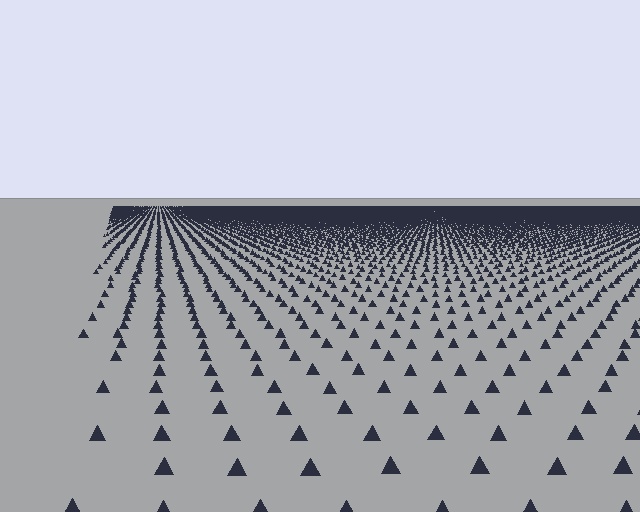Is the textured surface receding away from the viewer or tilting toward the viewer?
The surface is receding away from the viewer. Texture elements get smaller and denser toward the top.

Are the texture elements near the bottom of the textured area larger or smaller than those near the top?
Larger. Near the bottom, elements are closer to the viewer and appear at a bigger on-screen size.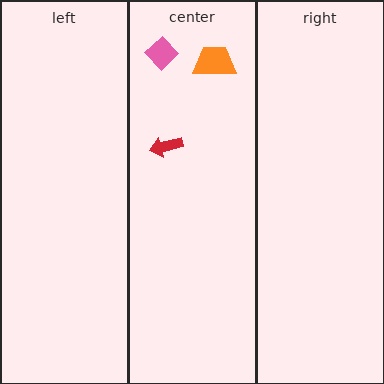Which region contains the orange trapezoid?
The center region.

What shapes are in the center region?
The red arrow, the orange trapezoid, the pink diamond.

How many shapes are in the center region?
3.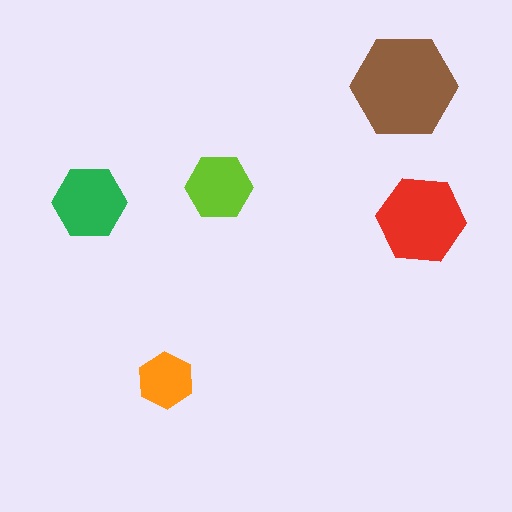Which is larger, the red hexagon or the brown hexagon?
The brown one.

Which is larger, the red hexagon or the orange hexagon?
The red one.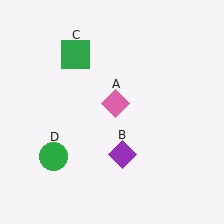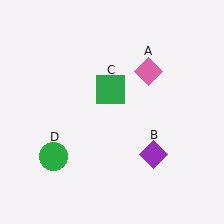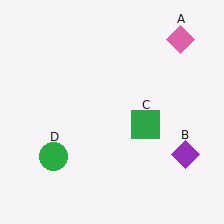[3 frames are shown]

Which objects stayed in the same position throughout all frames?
Green circle (object D) remained stationary.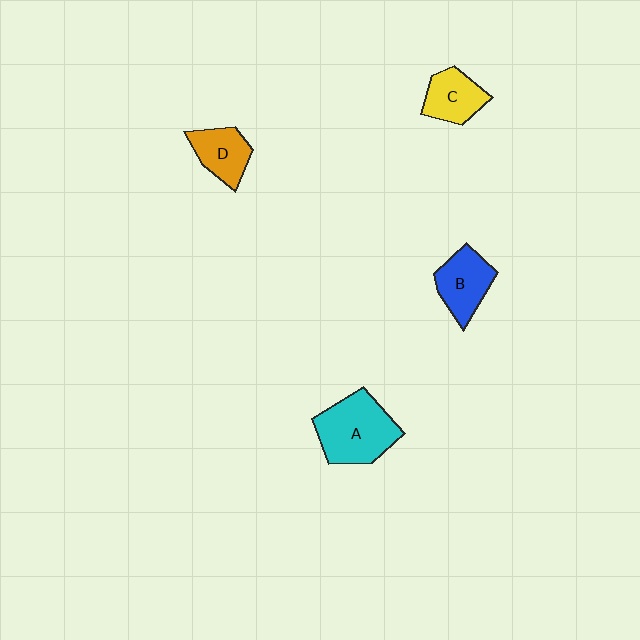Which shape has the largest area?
Shape A (cyan).